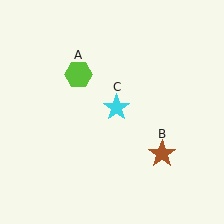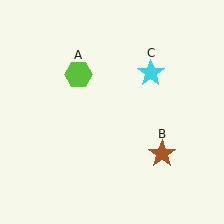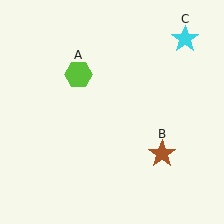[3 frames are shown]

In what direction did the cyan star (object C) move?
The cyan star (object C) moved up and to the right.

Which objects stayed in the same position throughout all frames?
Lime hexagon (object A) and brown star (object B) remained stationary.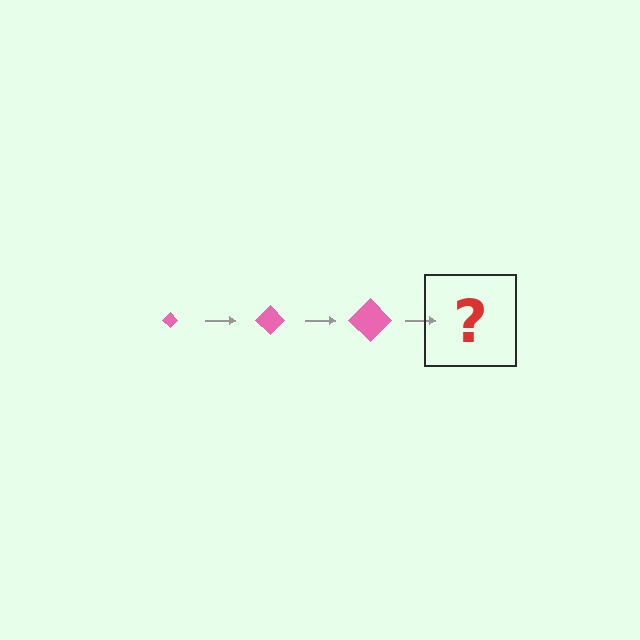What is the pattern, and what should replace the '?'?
The pattern is that the diamond gets progressively larger each step. The '?' should be a pink diamond, larger than the previous one.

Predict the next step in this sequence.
The next step is a pink diamond, larger than the previous one.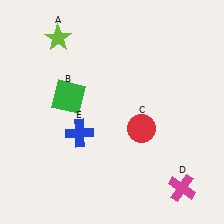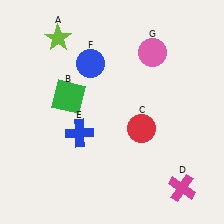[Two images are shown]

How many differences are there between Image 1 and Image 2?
There are 2 differences between the two images.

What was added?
A blue circle (F), a pink circle (G) were added in Image 2.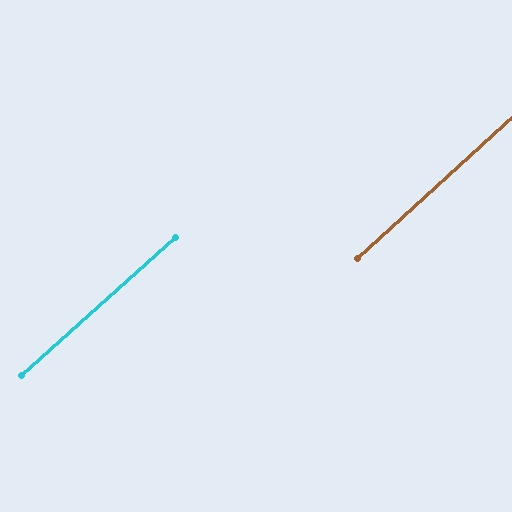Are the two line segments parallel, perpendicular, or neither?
Parallel — their directions differ by only 0.5°.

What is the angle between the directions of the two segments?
Approximately 0 degrees.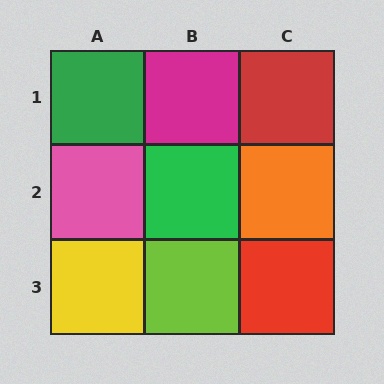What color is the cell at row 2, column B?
Green.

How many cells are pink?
1 cell is pink.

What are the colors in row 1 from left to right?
Green, magenta, red.